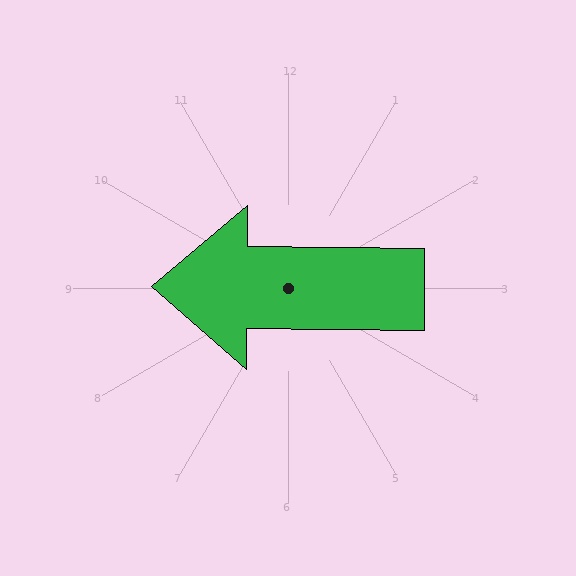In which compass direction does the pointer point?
West.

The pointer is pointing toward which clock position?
Roughly 9 o'clock.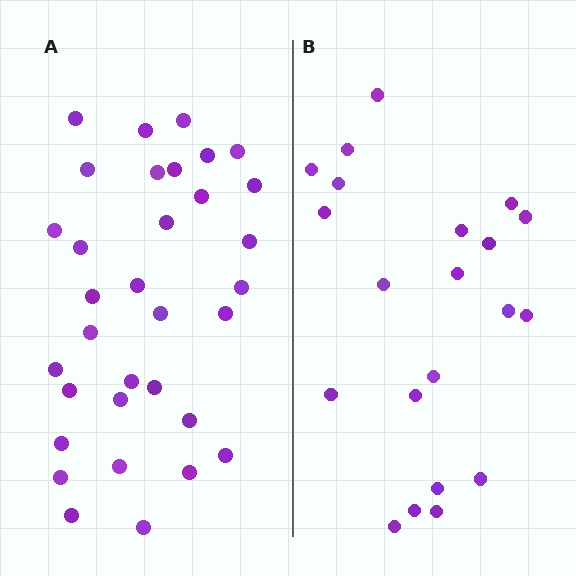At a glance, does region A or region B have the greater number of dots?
Region A (the left region) has more dots.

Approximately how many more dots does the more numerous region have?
Region A has roughly 12 or so more dots than region B.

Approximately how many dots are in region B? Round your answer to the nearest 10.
About 20 dots. (The exact count is 21, which rounds to 20.)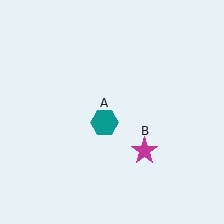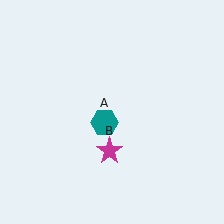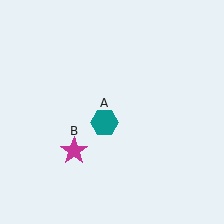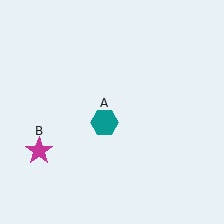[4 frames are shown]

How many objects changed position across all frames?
1 object changed position: magenta star (object B).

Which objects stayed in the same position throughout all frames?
Teal hexagon (object A) remained stationary.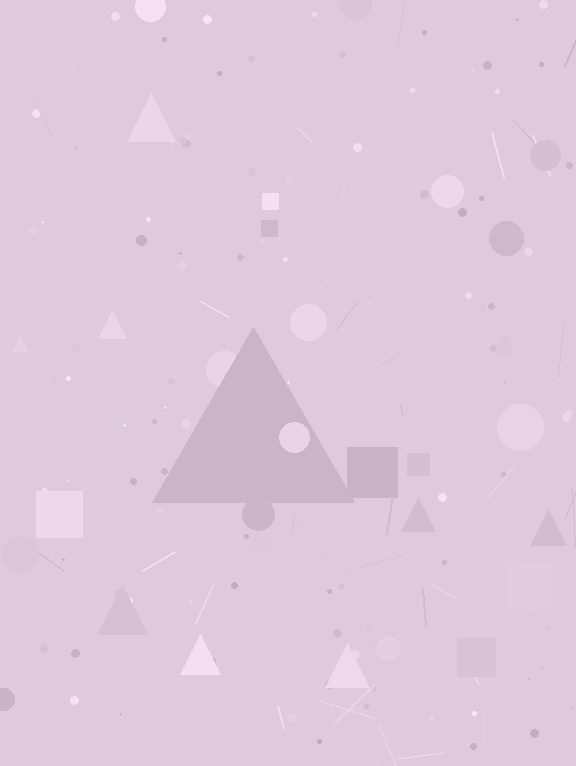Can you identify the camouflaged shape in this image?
The camouflaged shape is a triangle.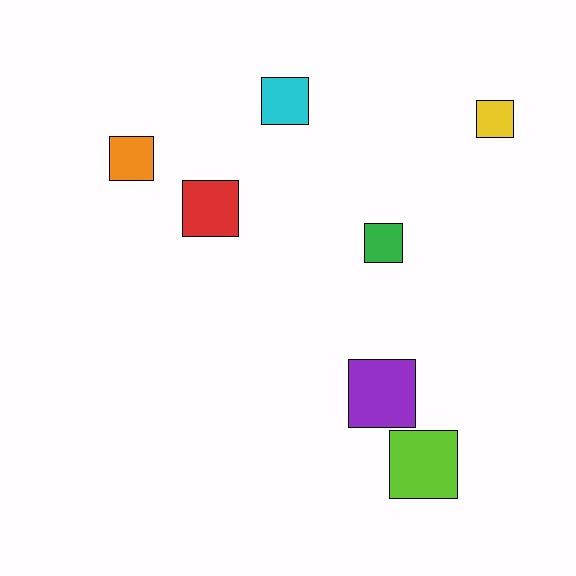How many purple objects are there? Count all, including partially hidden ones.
There is 1 purple object.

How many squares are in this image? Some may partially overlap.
There are 7 squares.